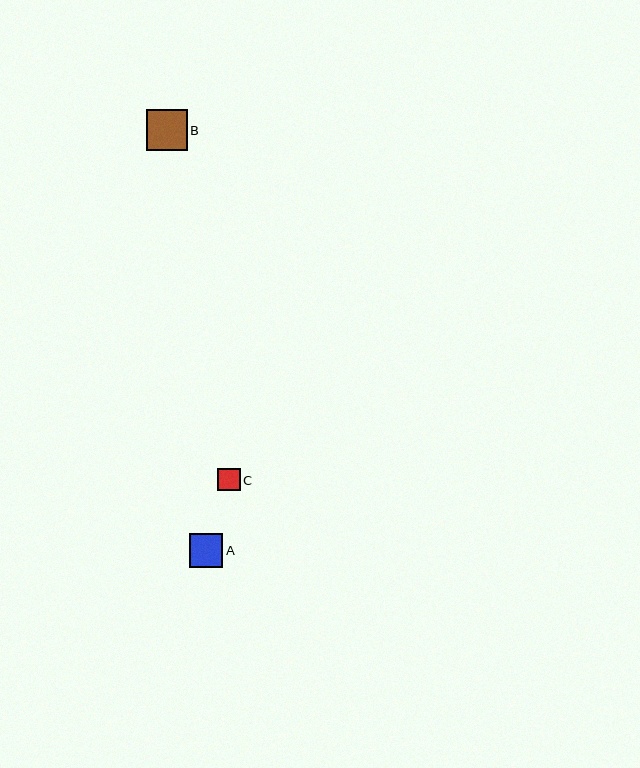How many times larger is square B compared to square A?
Square B is approximately 1.2 times the size of square A.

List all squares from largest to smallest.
From largest to smallest: B, A, C.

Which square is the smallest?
Square C is the smallest with a size of approximately 22 pixels.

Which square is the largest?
Square B is the largest with a size of approximately 40 pixels.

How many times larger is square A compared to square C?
Square A is approximately 1.5 times the size of square C.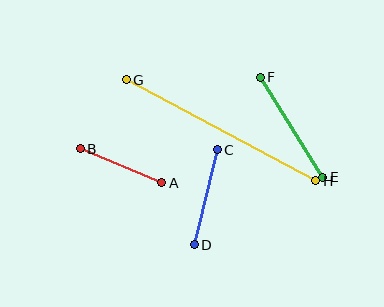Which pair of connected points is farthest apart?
Points G and H are farthest apart.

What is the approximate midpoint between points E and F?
The midpoint is at approximately (291, 127) pixels.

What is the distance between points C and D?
The distance is approximately 98 pixels.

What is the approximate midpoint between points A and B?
The midpoint is at approximately (121, 166) pixels.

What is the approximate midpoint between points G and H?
The midpoint is at approximately (221, 130) pixels.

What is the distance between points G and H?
The distance is approximately 215 pixels.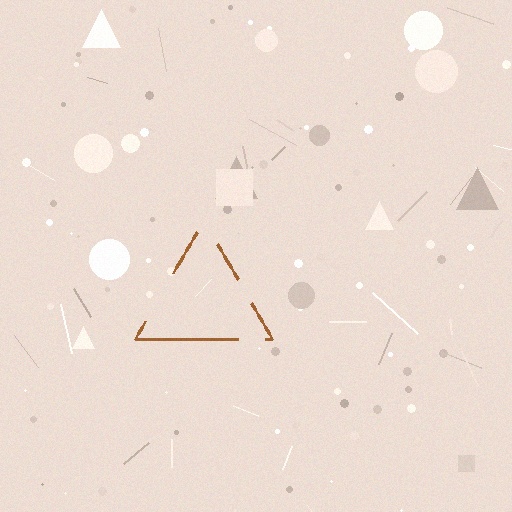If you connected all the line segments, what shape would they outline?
They would outline a triangle.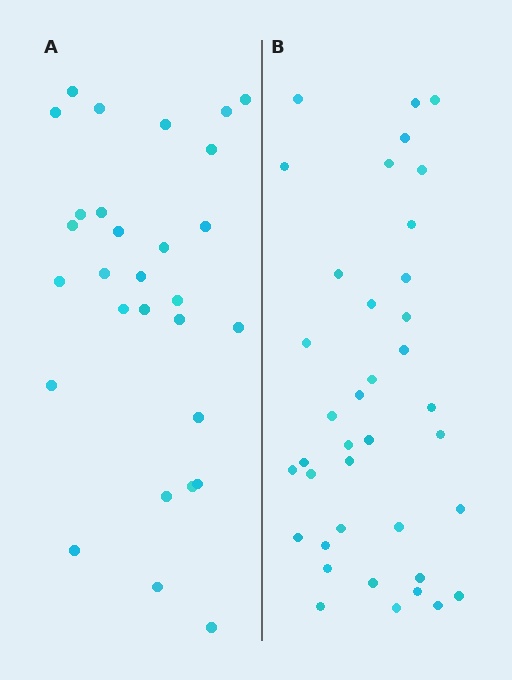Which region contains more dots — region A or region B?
Region B (the right region) has more dots.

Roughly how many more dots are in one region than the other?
Region B has roughly 8 or so more dots than region A.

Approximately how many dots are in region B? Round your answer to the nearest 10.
About 40 dots. (The exact count is 38, which rounds to 40.)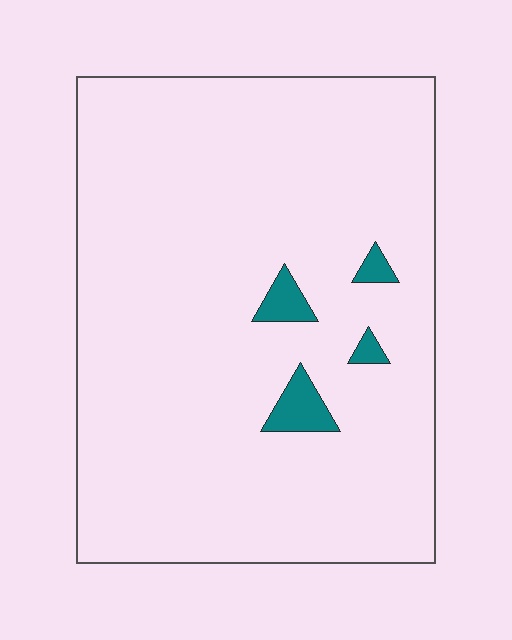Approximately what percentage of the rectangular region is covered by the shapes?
Approximately 5%.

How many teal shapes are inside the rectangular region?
4.